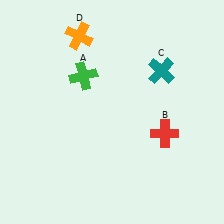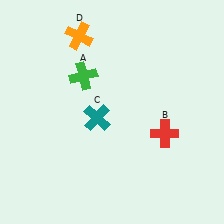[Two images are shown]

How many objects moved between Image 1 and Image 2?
1 object moved between the two images.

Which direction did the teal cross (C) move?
The teal cross (C) moved left.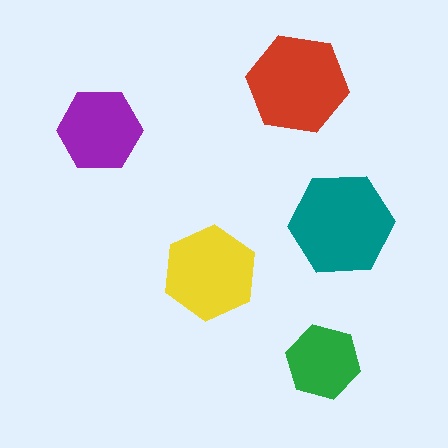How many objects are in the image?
There are 5 objects in the image.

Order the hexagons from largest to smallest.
the teal one, the red one, the yellow one, the purple one, the green one.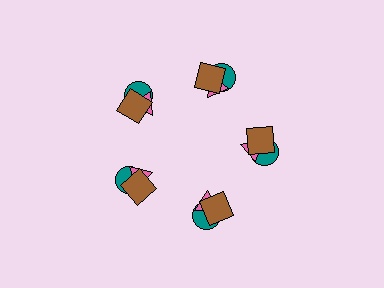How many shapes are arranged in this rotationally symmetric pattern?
There are 15 shapes, arranged in 5 groups of 3.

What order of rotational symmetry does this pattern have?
This pattern has 5-fold rotational symmetry.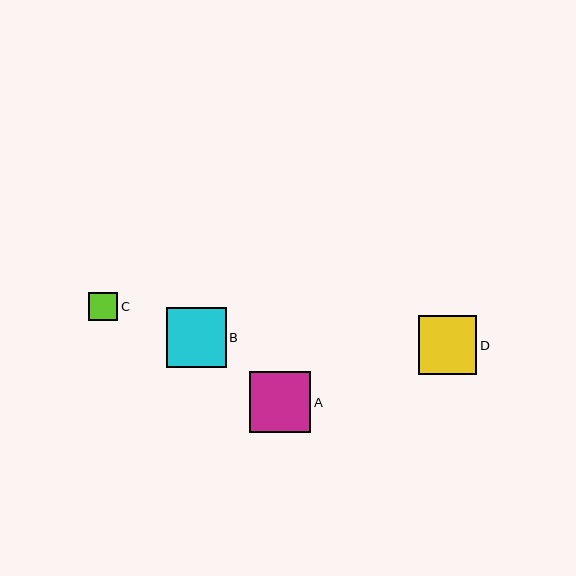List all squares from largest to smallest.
From largest to smallest: A, B, D, C.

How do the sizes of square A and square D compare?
Square A and square D are approximately the same size.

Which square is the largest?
Square A is the largest with a size of approximately 61 pixels.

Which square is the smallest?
Square C is the smallest with a size of approximately 29 pixels.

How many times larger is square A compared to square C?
Square A is approximately 2.1 times the size of square C.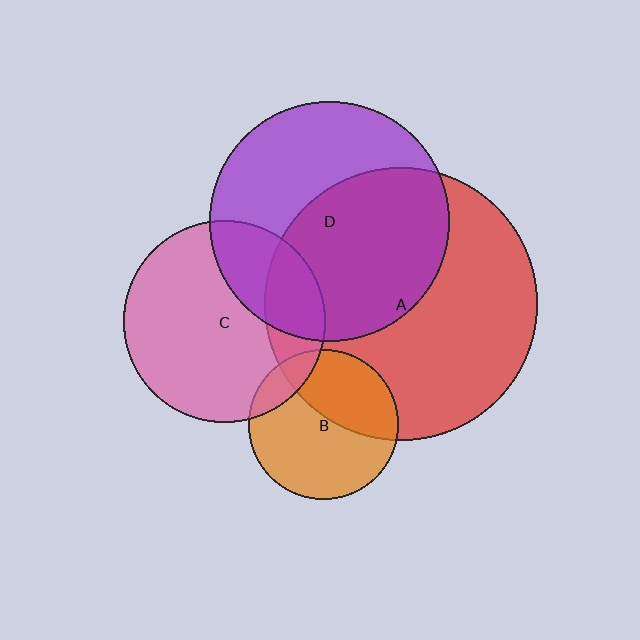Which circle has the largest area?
Circle A (red).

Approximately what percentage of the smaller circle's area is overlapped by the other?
Approximately 25%.